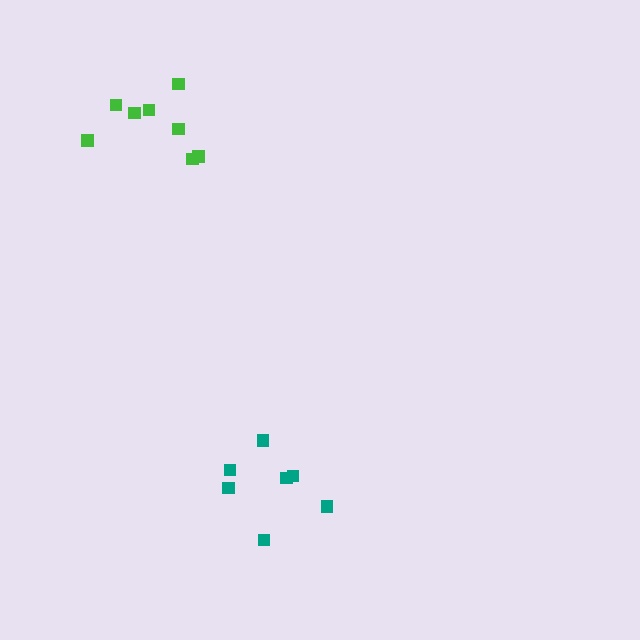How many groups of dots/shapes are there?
There are 2 groups.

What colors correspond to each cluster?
The clusters are colored: green, teal.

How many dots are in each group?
Group 1: 8 dots, Group 2: 7 dots (15 total).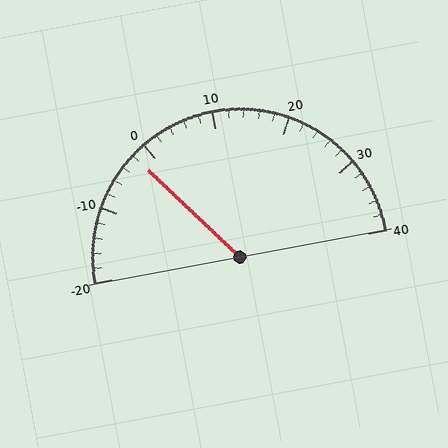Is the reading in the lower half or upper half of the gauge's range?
The reading is in the lower half of the range (-20 to 40).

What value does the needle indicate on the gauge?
The needle indicates approximately -2.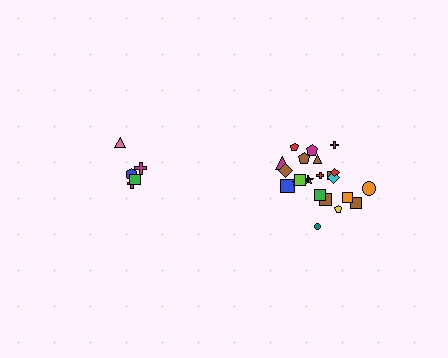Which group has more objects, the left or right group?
The right group.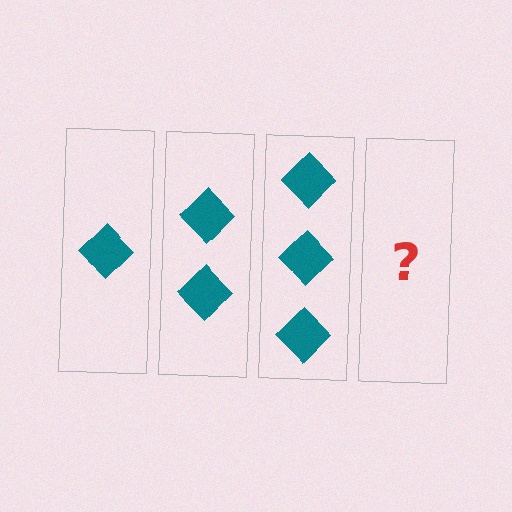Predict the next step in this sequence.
The next step is 4 diamonds.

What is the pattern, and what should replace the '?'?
The pattern is that each step adds one more diamond. The '?' should be 4 diamonds.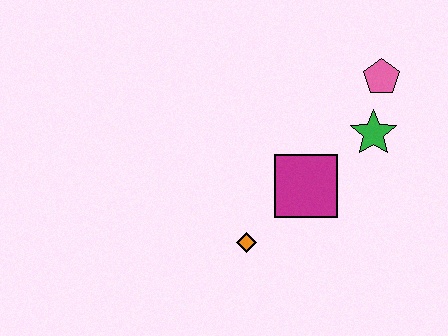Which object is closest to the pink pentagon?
The green star is closest to the pink pentagon.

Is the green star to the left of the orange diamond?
No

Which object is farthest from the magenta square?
The pink pentagon is farthest from the magenta square.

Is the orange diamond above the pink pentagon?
No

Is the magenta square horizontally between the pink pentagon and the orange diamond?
Yes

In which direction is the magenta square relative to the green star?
The magenta square is to the left of the green star.